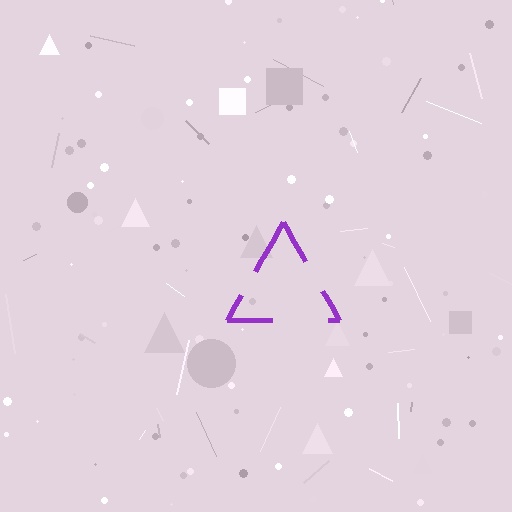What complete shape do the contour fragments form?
The contour fragments form a triangle.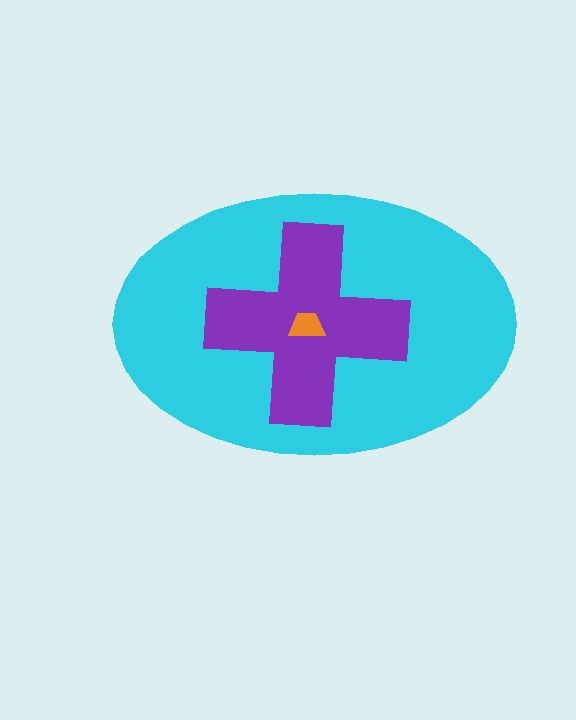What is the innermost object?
The orange trapezoid.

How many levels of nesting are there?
3.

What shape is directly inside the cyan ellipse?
The purple cross.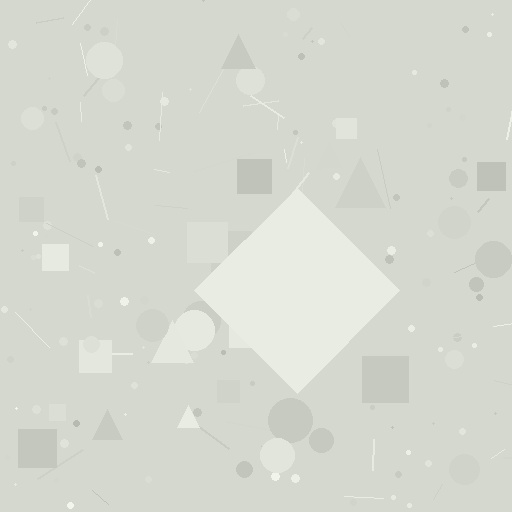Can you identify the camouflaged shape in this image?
The camouflaged shape is a diamond.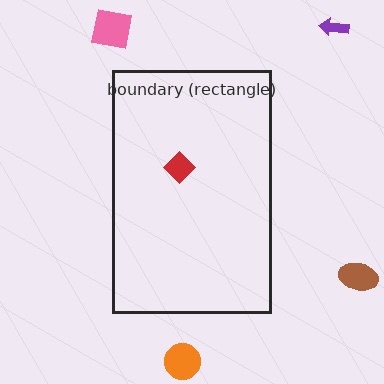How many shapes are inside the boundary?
1 inside, 4 outside.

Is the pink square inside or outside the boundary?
Outside.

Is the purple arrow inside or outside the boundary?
Outside.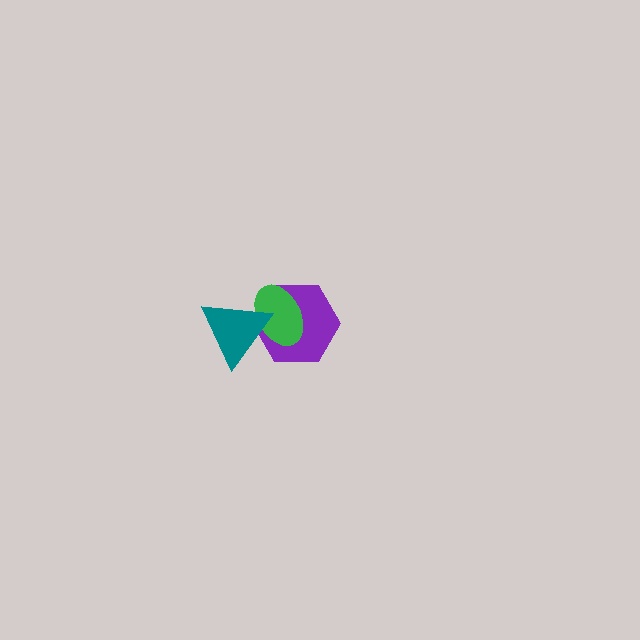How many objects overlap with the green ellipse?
2 objects overlap with the green ellipse.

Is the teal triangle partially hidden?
No, no other shape covers it.